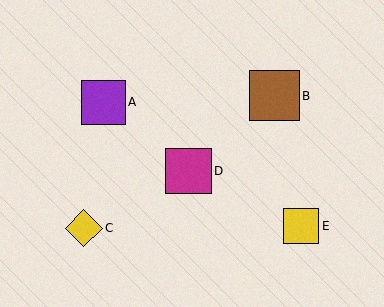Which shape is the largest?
The brown square (labeled B) is the largest.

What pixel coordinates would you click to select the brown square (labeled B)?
Click at (274, 96) to select the brown square B.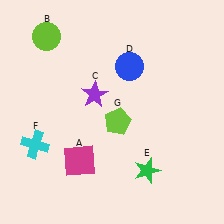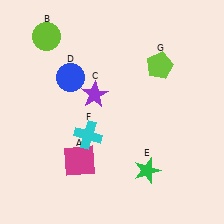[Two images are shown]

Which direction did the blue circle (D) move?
The blue circle (D) moved left.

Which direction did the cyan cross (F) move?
The cyan cross (F) moved right.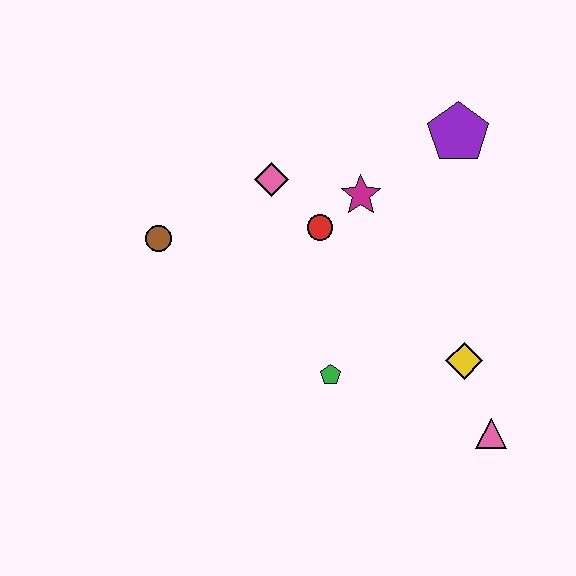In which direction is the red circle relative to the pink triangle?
The red circle is above the pink triangle.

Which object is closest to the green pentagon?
The yellow diamond is closest to the green pentagon.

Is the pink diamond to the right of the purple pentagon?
No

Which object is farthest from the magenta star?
The pink triangle is farthest from the magenta star.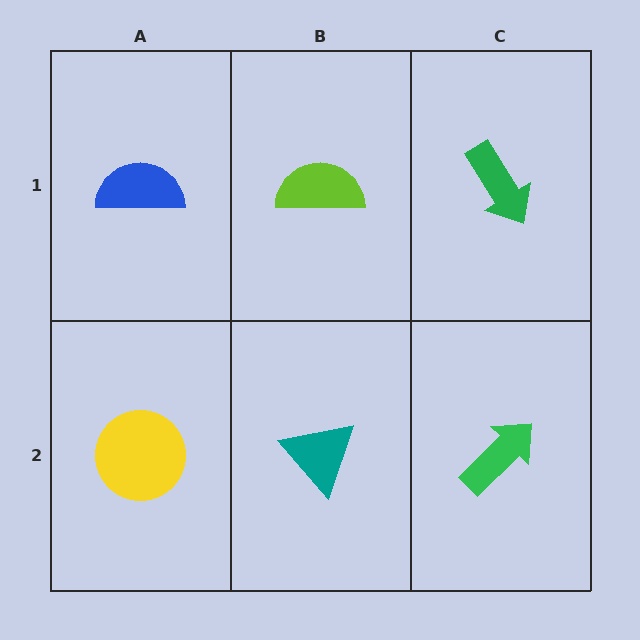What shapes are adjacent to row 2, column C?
A green arrow (row 1, column C), a teal triangle (row 2, column B).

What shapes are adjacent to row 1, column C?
A green arrow (row 2, column C), a lime semicircle (row 1, column B).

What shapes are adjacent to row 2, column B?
A lime semicircle (row 1, column B), a yellow circle (row 2, column A), a green arrow (row 2, column C).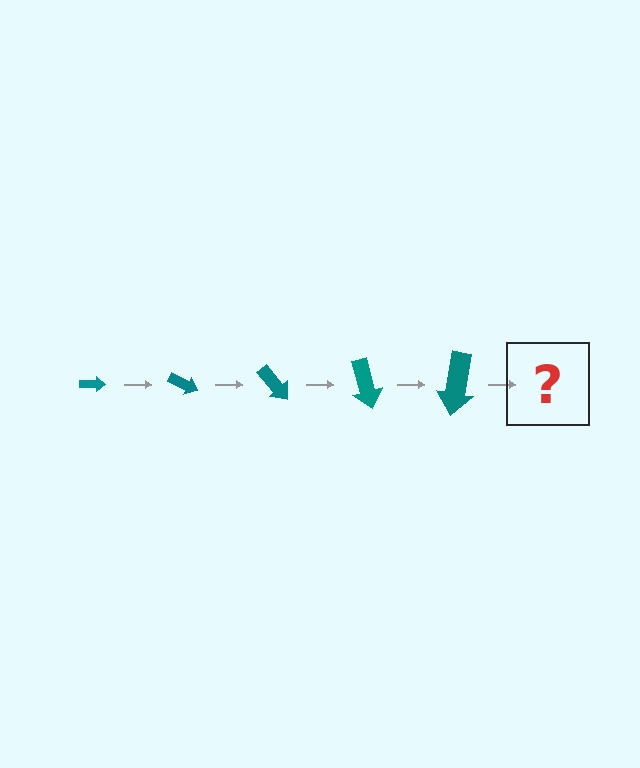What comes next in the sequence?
The next element should be an arrow, larger than the previous one and rotated 125 degrees from the start.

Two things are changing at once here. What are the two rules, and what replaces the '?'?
The two rules are that the arrow grows larger each step and it rotates 25 degrees each step. The '?' should be an arrow, larger than the previous one and rotated 125 degrees from the start.